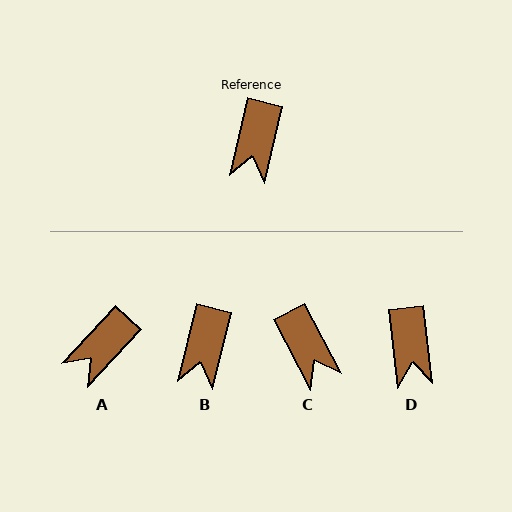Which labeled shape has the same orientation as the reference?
B.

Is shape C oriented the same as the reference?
No, it is off by about 41 degrees.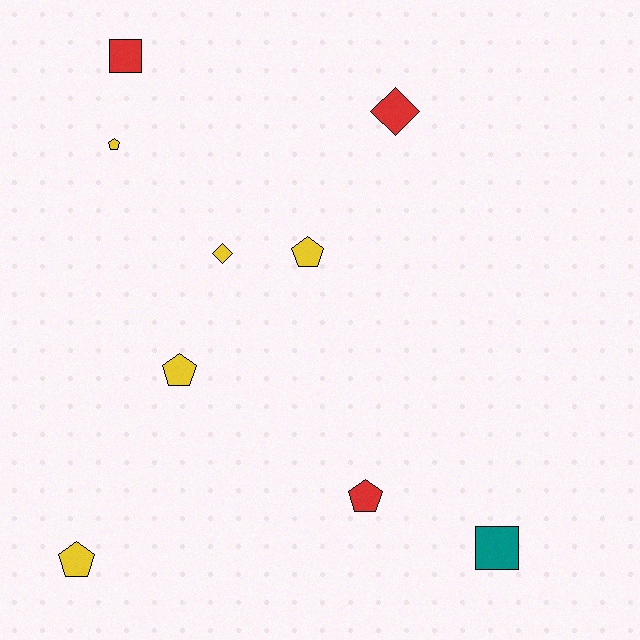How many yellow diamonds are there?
There is 1 yellow diamond.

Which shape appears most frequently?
Pentagon, with 5 objects.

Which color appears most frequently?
Yellow, with 5 objects.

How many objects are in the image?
There are 9 objects.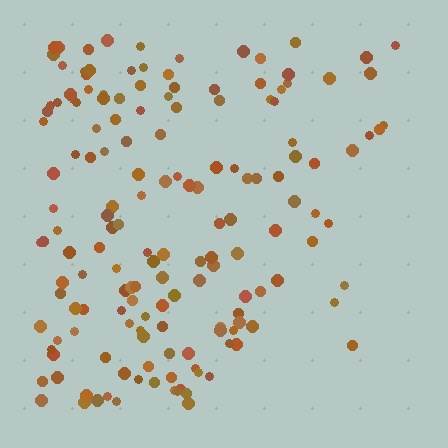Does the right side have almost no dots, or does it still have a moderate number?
Still a moderate number, just noticeably fewer than the left.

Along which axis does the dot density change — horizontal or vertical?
Horizontal.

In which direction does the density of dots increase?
From right to left, with the left side densest.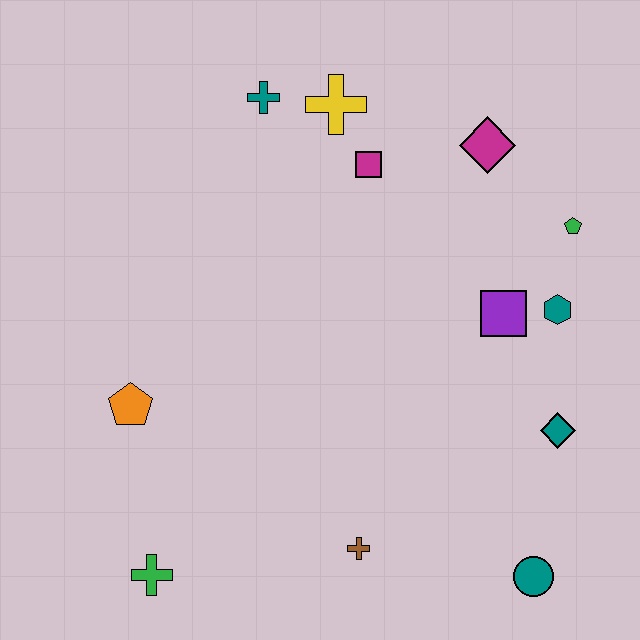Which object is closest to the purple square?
The teal hexagon is closest to the purple square.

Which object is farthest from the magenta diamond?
The green cross is farthest from the magenta diamond.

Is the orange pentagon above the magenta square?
No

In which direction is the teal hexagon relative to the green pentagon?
The teal hexagon is below the green pentagon.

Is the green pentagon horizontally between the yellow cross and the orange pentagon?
No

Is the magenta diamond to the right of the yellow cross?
Yes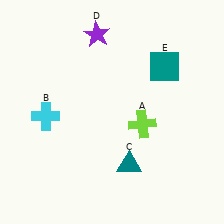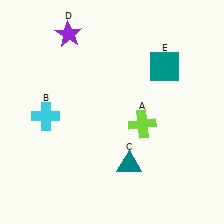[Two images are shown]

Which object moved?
The purple star (D) moved left.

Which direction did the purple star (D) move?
The purple star (D) moved left.